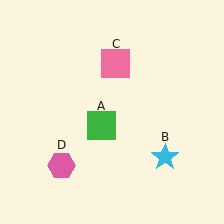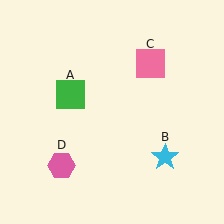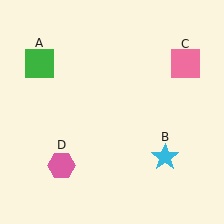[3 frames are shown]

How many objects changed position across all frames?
2 objects changed position: green square (object A), pink square (object C).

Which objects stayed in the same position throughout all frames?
Cyan star (object B) and pink hexagon (object D) remained stationary.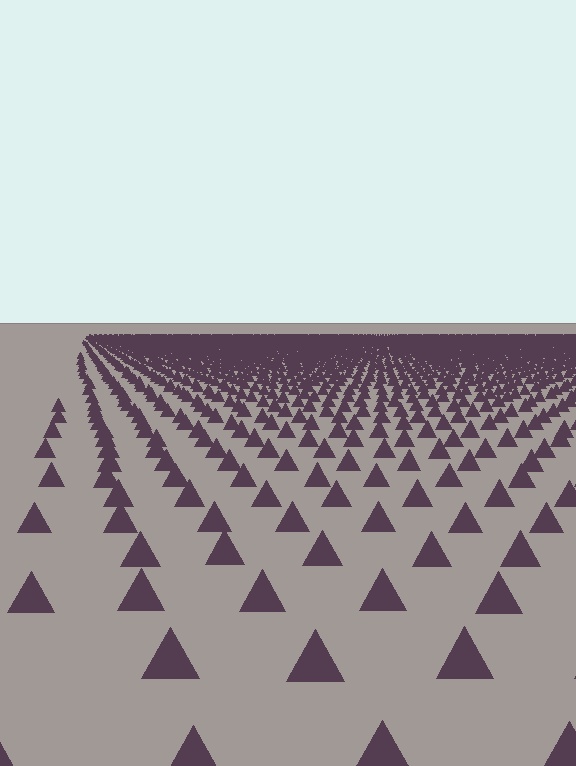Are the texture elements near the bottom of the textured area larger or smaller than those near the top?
Larger. Near the bottom, elements are closer to the viewer and appear at a bigger on-screen size.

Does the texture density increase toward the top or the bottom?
Density increases toward the top.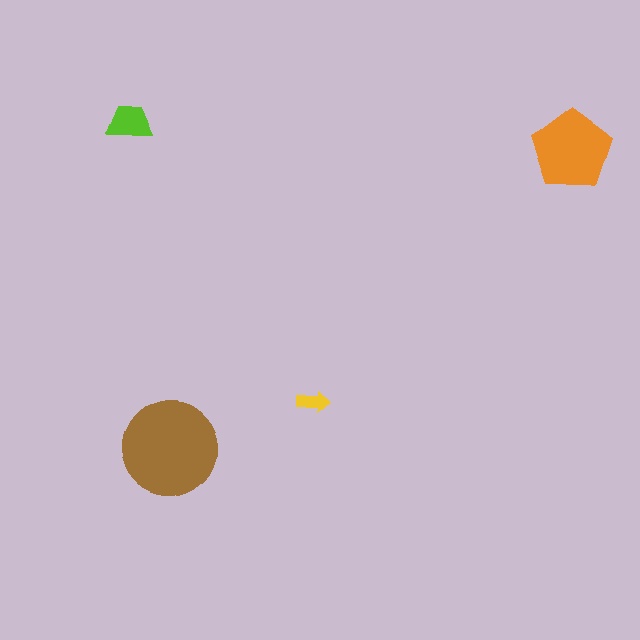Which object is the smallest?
The yellow arrow.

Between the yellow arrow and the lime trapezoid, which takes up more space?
The lime trapezoid.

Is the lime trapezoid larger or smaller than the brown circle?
Smaller.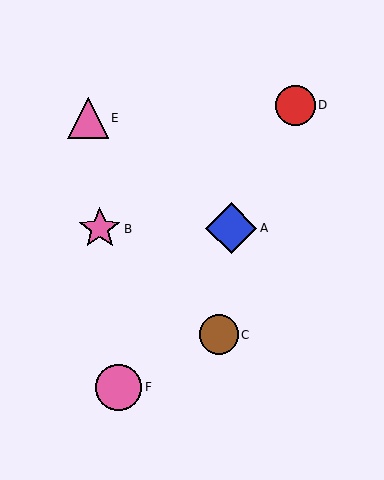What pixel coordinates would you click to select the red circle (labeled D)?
Click at (296, 105) to select the red circle D.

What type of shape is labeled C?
Shape C is a brown circle.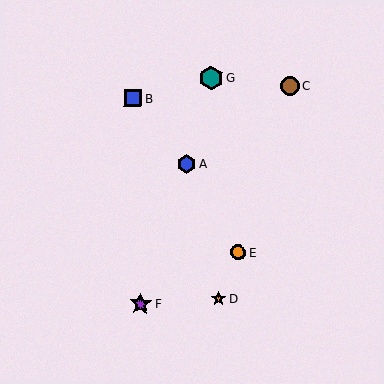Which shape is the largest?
The teal hexagon (labeled G) is the largest.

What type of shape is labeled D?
Shape D is an orange star.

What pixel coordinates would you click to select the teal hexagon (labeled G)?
Click at (211, 78) to select the teal hexagon G.